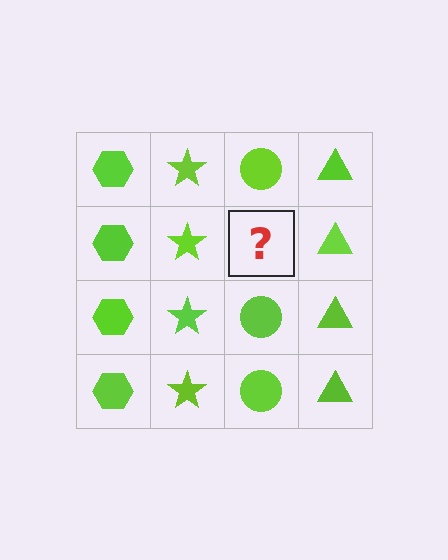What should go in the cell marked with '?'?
The missing cell should contain a lime circle.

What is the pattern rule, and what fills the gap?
The rule is that each column has a consistent shape. The gap should be filled with a lime circle.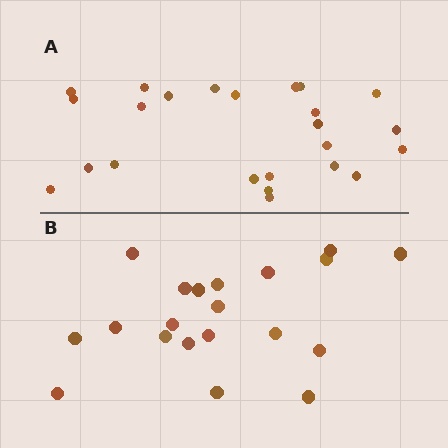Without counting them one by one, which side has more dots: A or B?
Region A (the top region) has more dots.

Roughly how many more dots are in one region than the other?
Region A has about 4 more dots than region B.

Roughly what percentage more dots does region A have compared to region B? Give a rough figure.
About 20% more.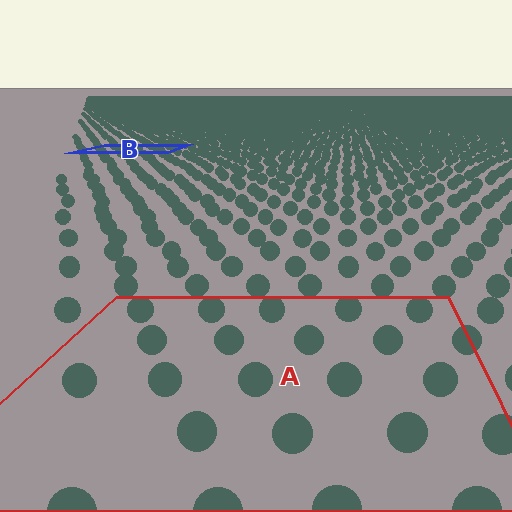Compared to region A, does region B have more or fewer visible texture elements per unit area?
Region B has more texture elements per unit area — they are packed more densely because it is farther away.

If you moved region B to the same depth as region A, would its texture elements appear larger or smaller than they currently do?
They would appear larger. At a closer depth, the same texture elements are projected at a bigger on-screen size.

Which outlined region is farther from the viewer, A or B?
Region B is farther from the viewer — the texture elements inside it appear smaller and more densely packed.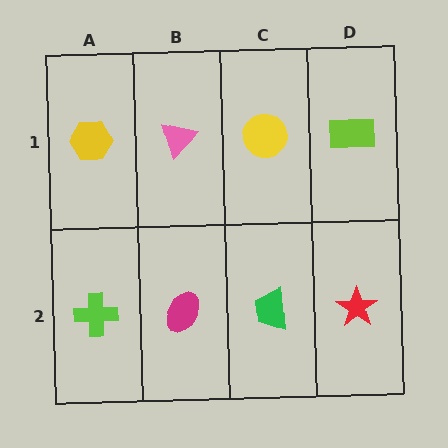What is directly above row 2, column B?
A pink triangle.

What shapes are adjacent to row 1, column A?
A lime cross (row 2, column A), a pink triangle (row 1, column B).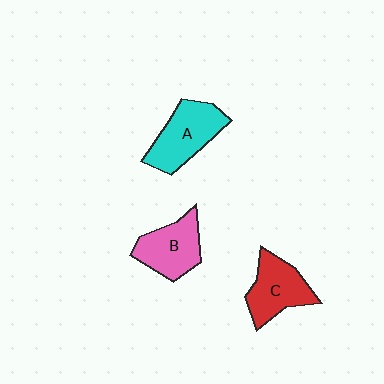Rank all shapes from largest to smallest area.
From largest to smallest: A (cyan), C (red), B (pink).